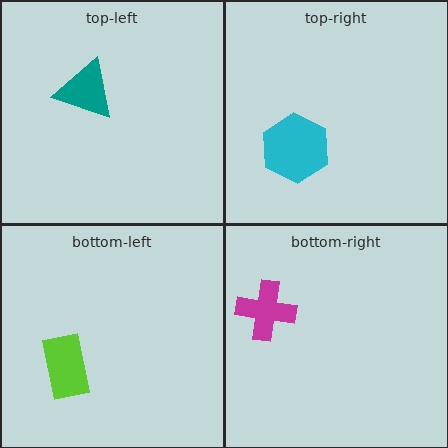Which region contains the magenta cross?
The bottom-right region.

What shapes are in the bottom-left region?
The lime rectangle.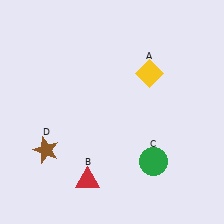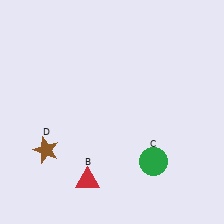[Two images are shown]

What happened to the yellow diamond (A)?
The yellow diamond (A) was removed in Image 2. It was in the top-right area of Image 1.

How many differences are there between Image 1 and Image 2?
There is 1 difference between the two images.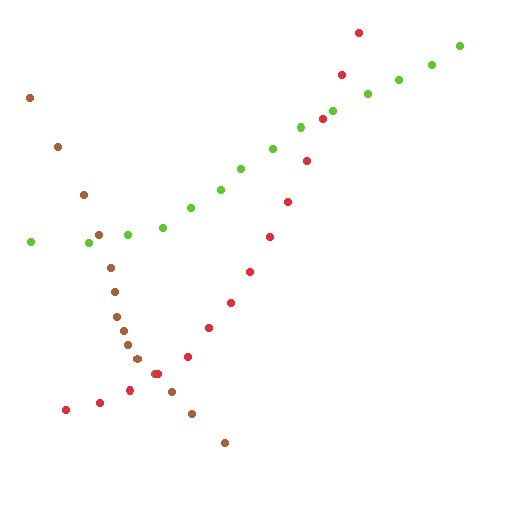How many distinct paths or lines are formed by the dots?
There are 3 distinct paths.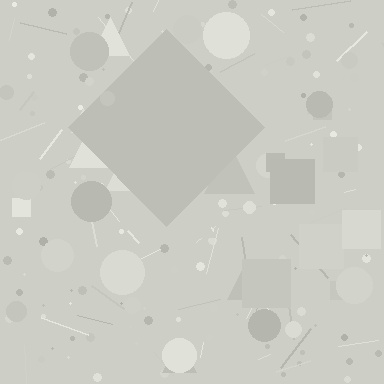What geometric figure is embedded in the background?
A diamond is embedded in the background.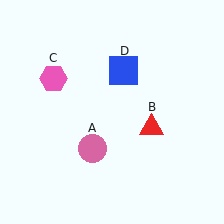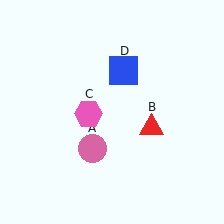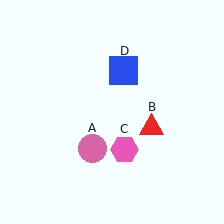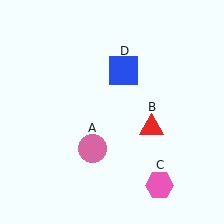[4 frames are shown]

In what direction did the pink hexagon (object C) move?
The pink hexagon (object C) moved down and to the right.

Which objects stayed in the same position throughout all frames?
Pink circle (object A) and red triangle (object B) and blue square (object D) remained stationary.